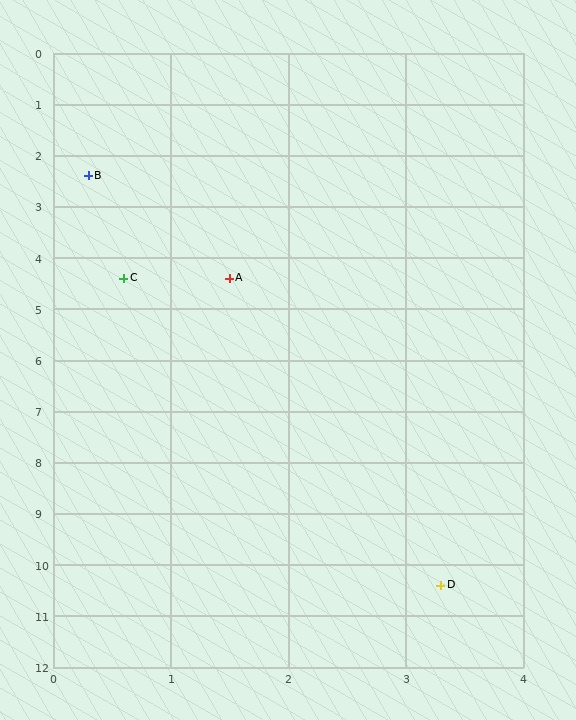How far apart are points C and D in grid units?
Points C and D are about 6.6 grid units apart.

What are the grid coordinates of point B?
Point B is at approximately (0.3, 2.4).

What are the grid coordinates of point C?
Point C is at approximately (0.6, 4.4).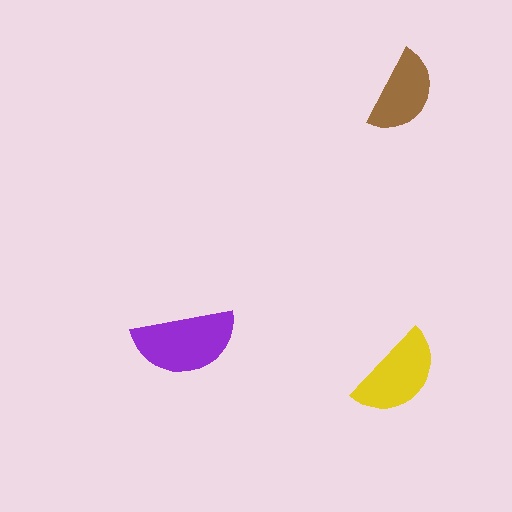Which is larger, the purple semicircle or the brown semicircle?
The purple one.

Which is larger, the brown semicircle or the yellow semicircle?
The yellow one.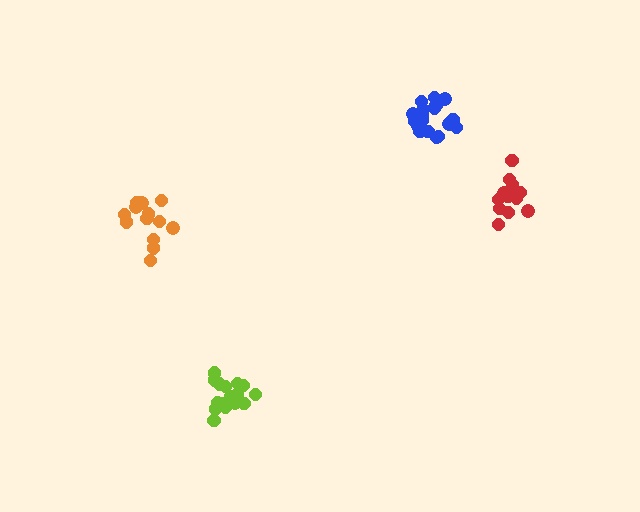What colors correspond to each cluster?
The clusters are colored: orange, lime, red, blue.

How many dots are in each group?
Group 1: 13 dots, Group 2: 16 dots, Group 3: 14 dots, Group 4: 18 dots (61 total).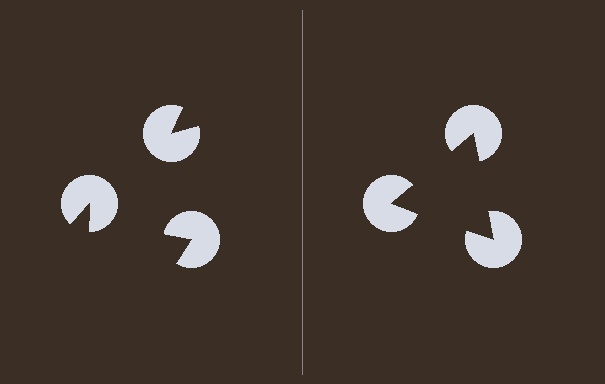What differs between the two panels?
The pac-man discs are positioned identically on both sides; only the wedge orientations differ. On the right they align to a triangle; on the left they are misaligned.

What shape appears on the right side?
An illusory triangle.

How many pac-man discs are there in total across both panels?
6 — 3 on each side.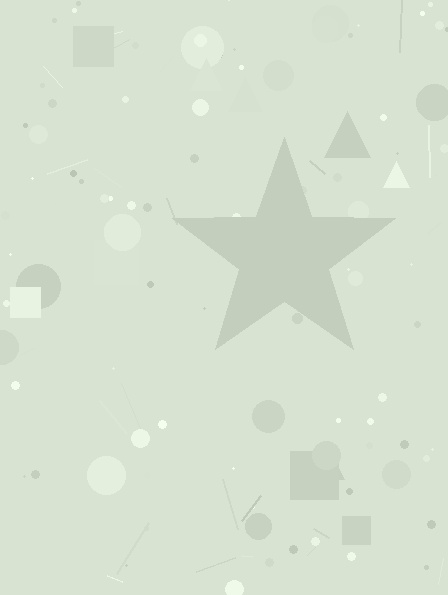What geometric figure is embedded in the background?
A star is embedded in the background.